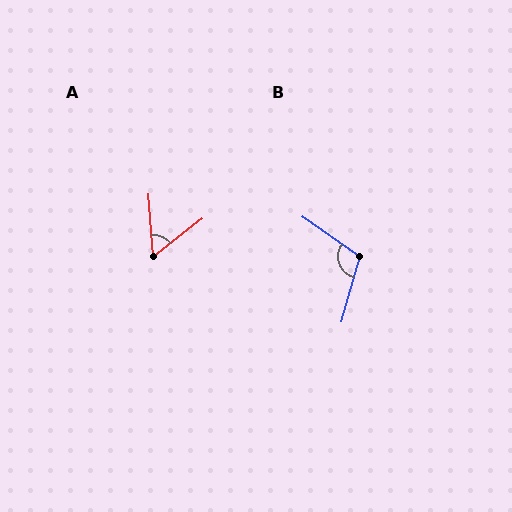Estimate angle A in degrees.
Approximately 57 degrees.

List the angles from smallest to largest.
A (57°), B (109°).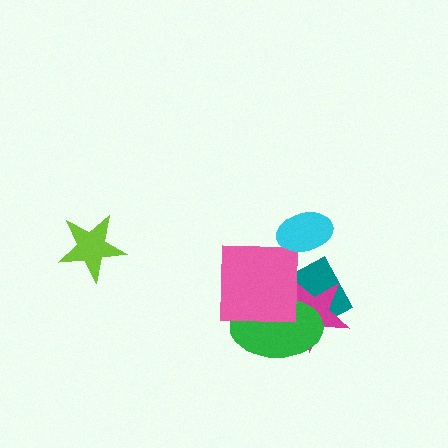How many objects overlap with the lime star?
0 objects overlap with the lime star.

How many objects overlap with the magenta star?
3 objects overlap with the magenta star.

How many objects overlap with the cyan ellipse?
0 objects overlap with the cyan ellipse.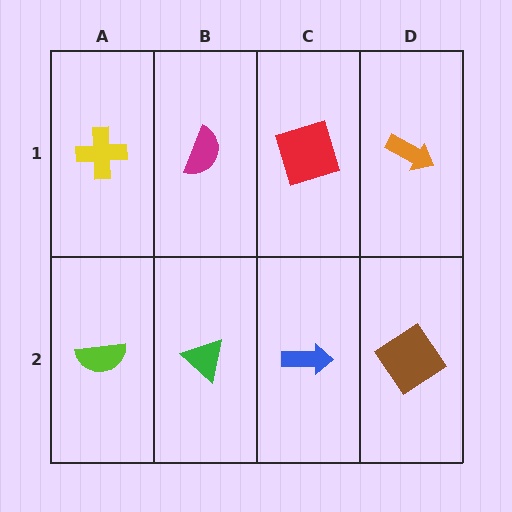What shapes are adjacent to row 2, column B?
A magenta semicircle (row 1, column B), a lime semicircle (row 2, column A), a blue arrow (row 2, column C).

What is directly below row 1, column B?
A green triangle.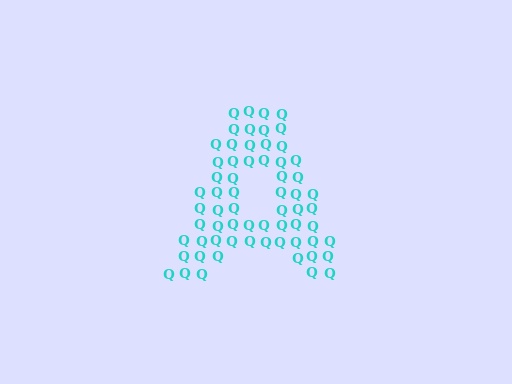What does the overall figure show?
The overall figure shows the letter A.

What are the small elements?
The small elements are letter Q's.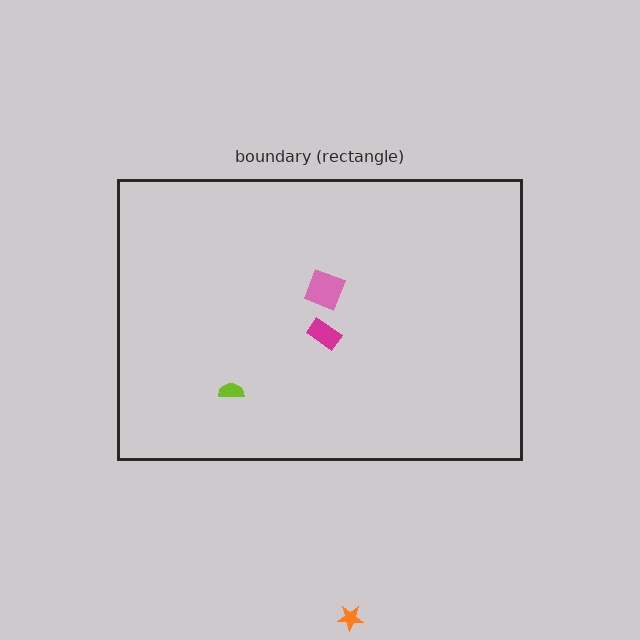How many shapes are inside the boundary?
3 inside, 1 outside.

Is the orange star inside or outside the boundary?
Outside.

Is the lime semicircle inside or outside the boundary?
Inside.